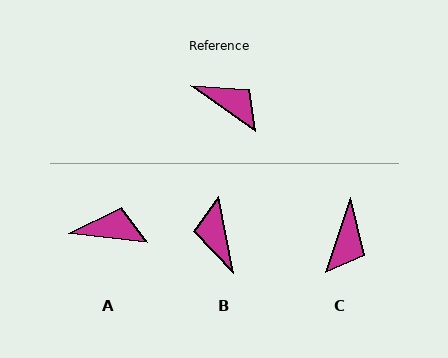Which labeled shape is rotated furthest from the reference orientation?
B, about 137 degrees away.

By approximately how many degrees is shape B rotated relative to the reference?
Approximately 137 degrees counter-clockwise.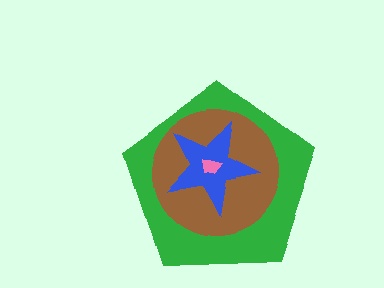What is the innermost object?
The pink trapezoid.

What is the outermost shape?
The green pentagon.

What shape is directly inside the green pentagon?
The brown circle.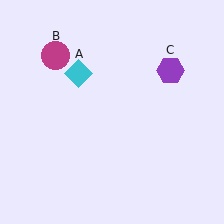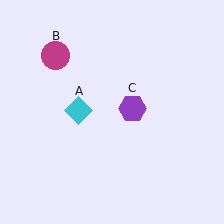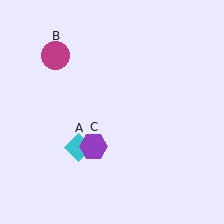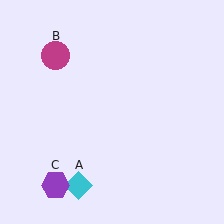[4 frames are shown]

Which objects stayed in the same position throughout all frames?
Magenta circle (object B) remained stationary.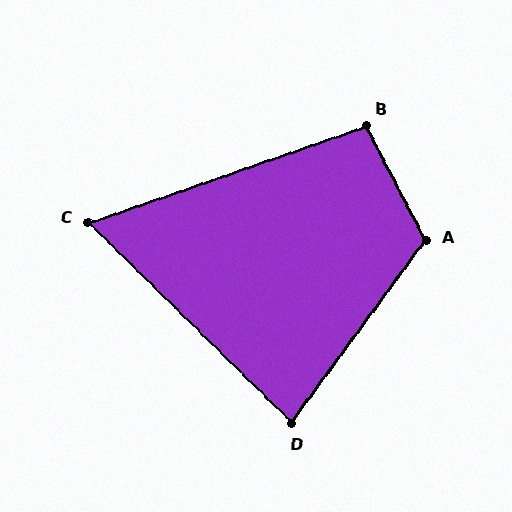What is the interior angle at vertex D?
Approximately 82 degrees (acute).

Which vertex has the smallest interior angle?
C, at approximately 64 degrees.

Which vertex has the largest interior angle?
A, at approximately 116 degrees.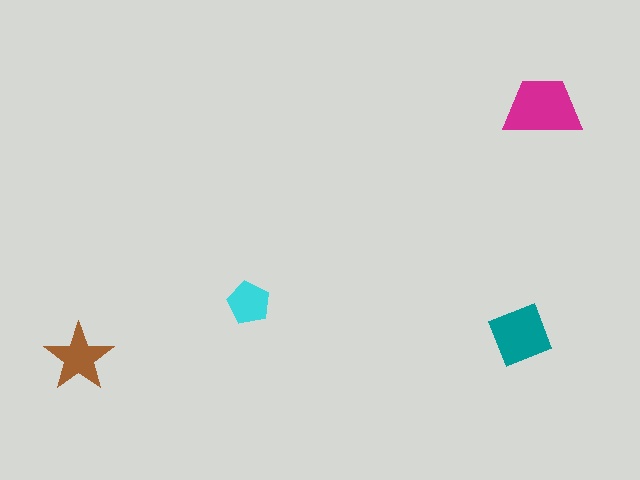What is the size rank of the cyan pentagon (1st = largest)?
4th.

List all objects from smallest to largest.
The cyan pentagon, the brown star, the teal diamond, the magenta trapezoid.